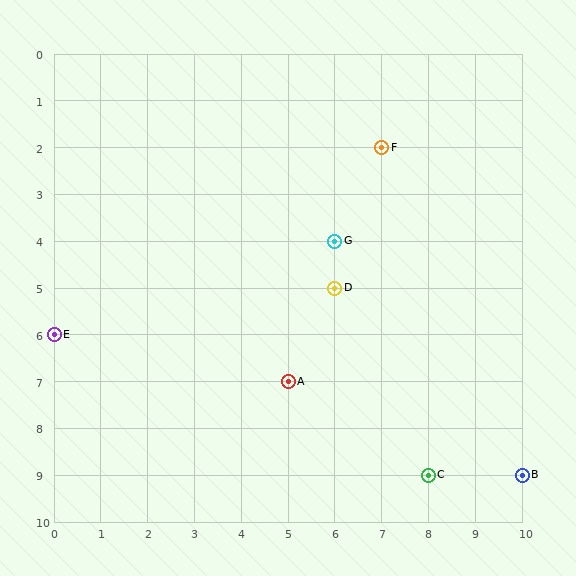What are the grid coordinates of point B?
Point B is at grid coordinates (10, 9).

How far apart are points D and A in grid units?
Points D and A are 1 column and 2 rows apart (about 2.2 grid units diagonally).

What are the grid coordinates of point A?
Point A is at grid coordinates (5, 7).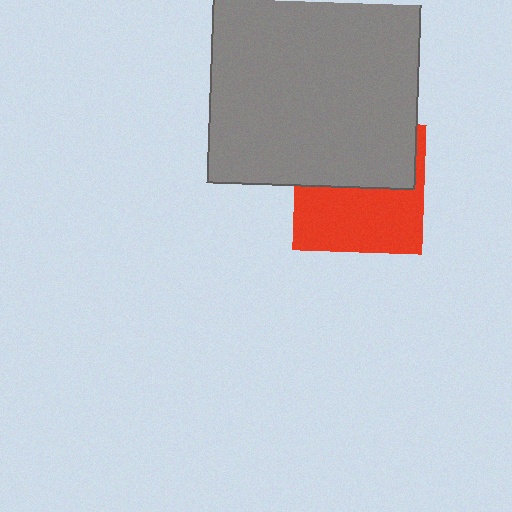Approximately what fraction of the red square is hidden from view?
Roughly 48% of the red square is hidden behind the gray rectangle.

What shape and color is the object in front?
The object in front is a gray rectangle.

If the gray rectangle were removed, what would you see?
You would see the complete red square.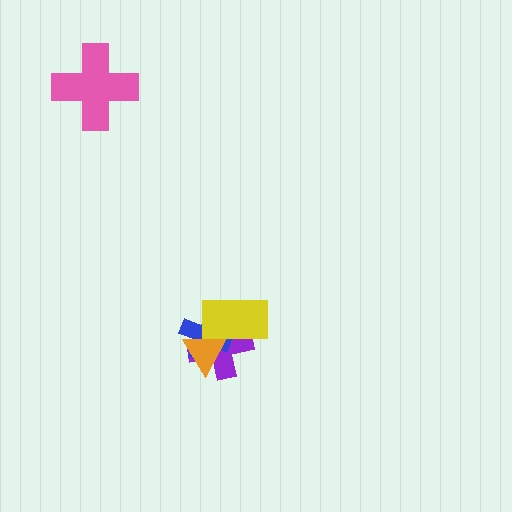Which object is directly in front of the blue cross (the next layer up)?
The orange triangle is directly in front of the blue cross.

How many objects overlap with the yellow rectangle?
3 objects overlap with the yellow rectangle.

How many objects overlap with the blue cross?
3 objects overlap with the blue cross.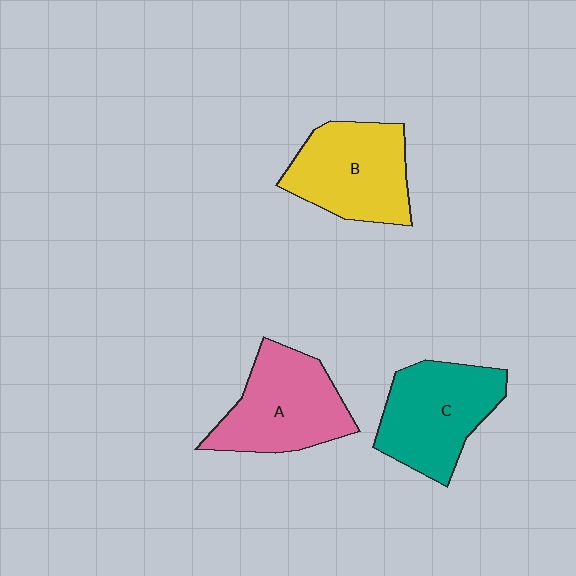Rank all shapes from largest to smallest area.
From largest to smallest: C (teal), A (pink), B (yellow).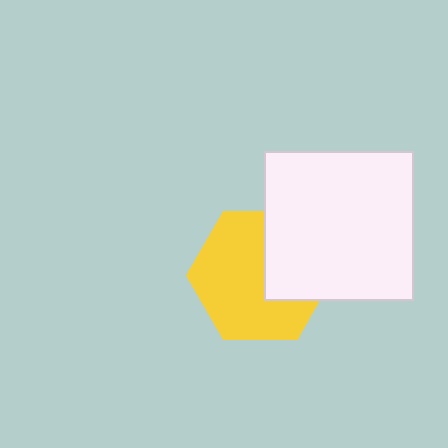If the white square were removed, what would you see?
You would see the complete yellow hexagon.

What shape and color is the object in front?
The object in front is a white square.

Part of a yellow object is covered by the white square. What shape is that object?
It is a hexagon.